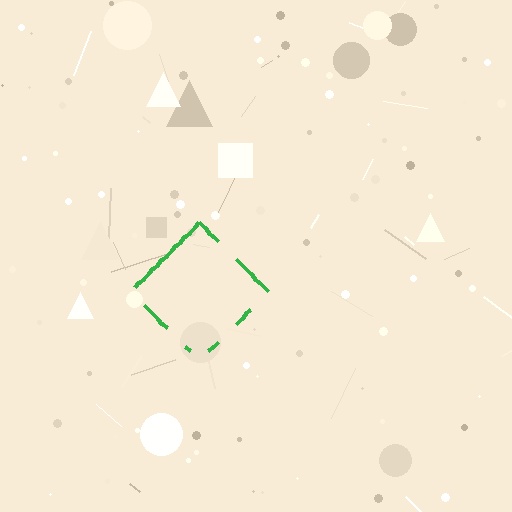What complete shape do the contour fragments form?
The contour fragments form a diamond.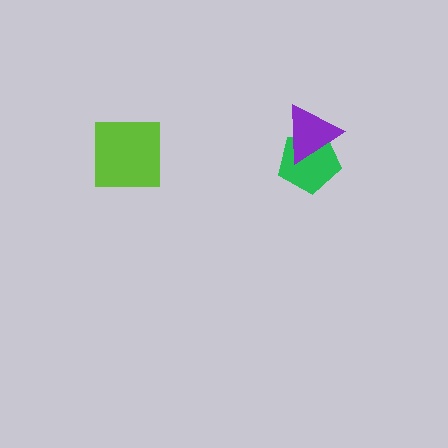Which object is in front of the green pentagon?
The purple triangle is in front of the green pentagon.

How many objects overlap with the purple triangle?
1 object overlaps with the purple triangle.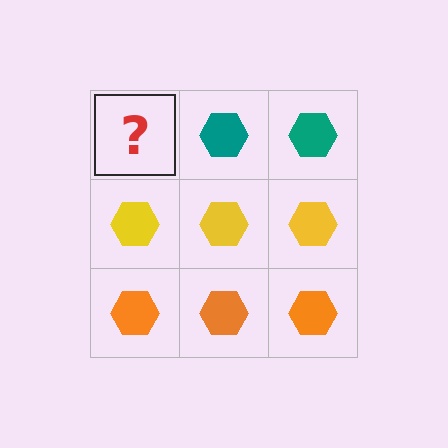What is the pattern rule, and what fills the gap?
The rule is that each row has a consistent color. The gap should be filled with a teal hexagon.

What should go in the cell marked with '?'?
The missing cell should contain a teal hexagon.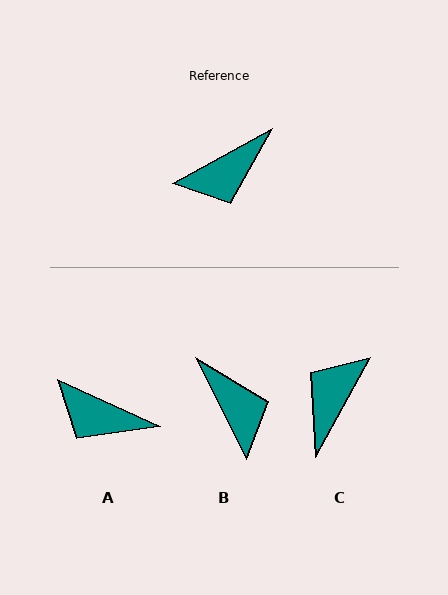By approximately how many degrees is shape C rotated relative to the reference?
Approximately 148 degrees clockwise.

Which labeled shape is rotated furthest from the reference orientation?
C, about 148 degrees away.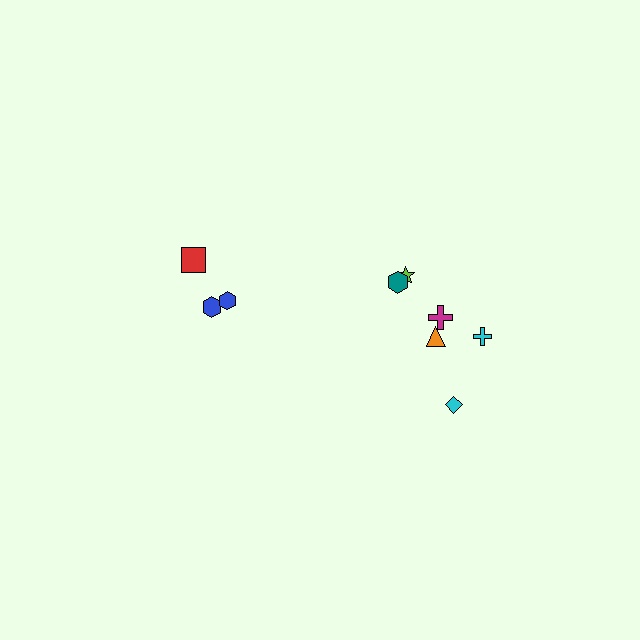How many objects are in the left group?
There are 3 objects.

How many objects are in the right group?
There are 6 objects.